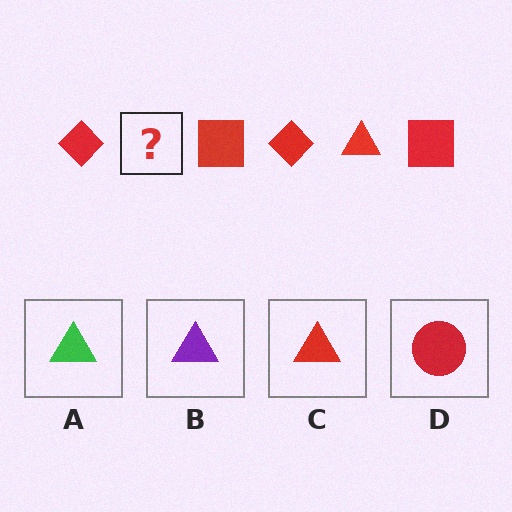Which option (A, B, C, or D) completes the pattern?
C.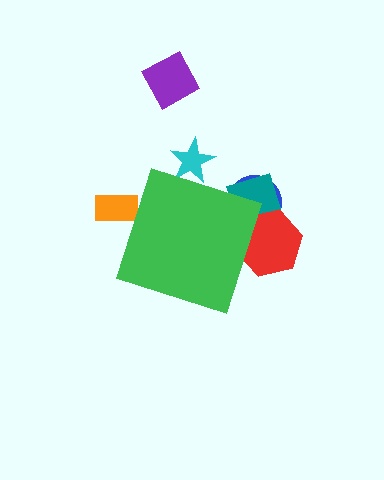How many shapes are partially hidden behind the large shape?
5 shapes are partially hidden.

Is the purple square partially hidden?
No, the purple square is fully visible.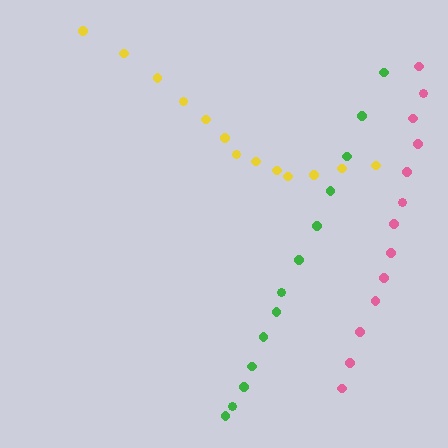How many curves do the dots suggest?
There are 3 distinct paths.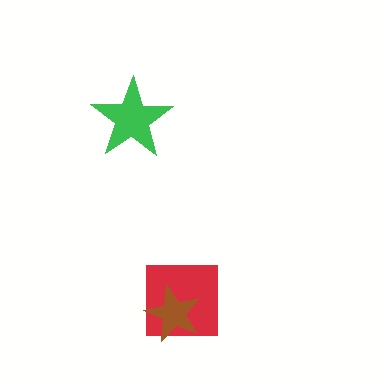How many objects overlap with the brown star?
1 object overlaps with the brown star.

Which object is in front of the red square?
The brown star is in front of the red square.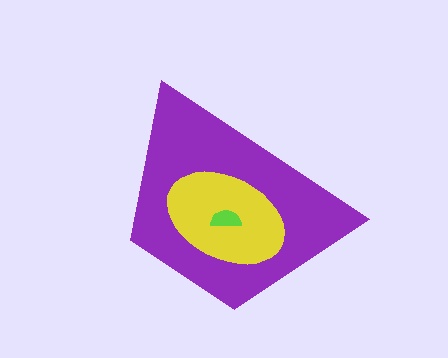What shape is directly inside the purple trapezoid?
The yellow ellipse.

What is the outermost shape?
The purple trapezoid.